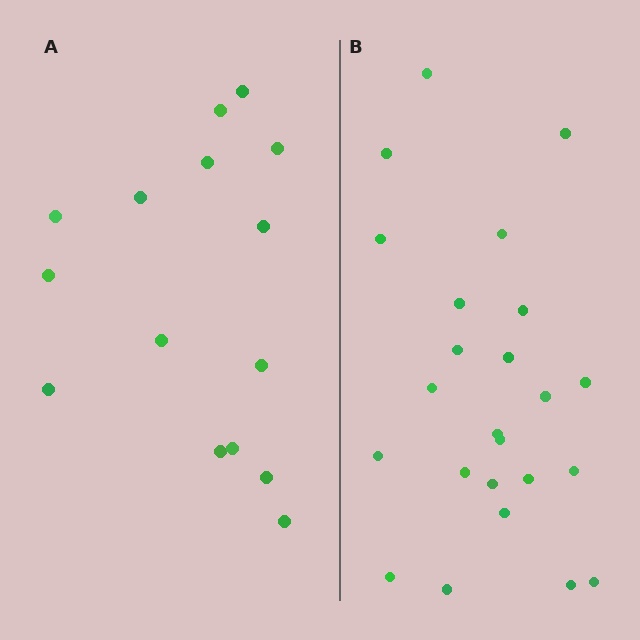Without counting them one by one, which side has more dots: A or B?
Region B (the right region) has more dots.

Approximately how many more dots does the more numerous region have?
Region B has roughly 8 or so more dots than region A.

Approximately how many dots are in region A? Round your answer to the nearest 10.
About 20 dots. (The exact count is 15, which rounds to 20.)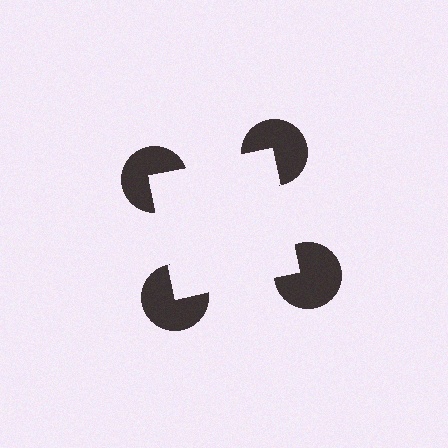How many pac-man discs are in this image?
There are 4 — one at each vertex of the illusory square.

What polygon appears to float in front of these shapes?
An illusory square — its edges are inferred from the aligned wedge cuts in the pac-man discs, not physically drawn.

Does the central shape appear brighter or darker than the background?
It typically appears slightly brighter than the background, even though no actual brightness change is drawn.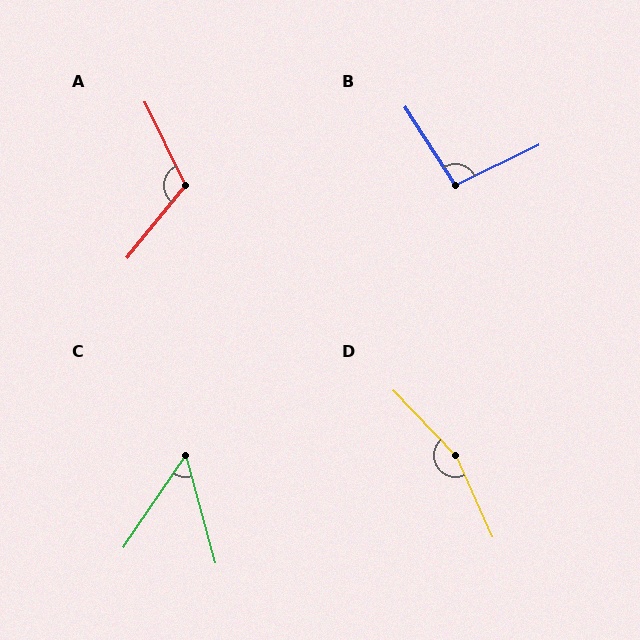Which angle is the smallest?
C, at approximately 49 degrees.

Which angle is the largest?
D, at approximately 161 degrees.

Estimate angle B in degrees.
Approximately 97 degrees.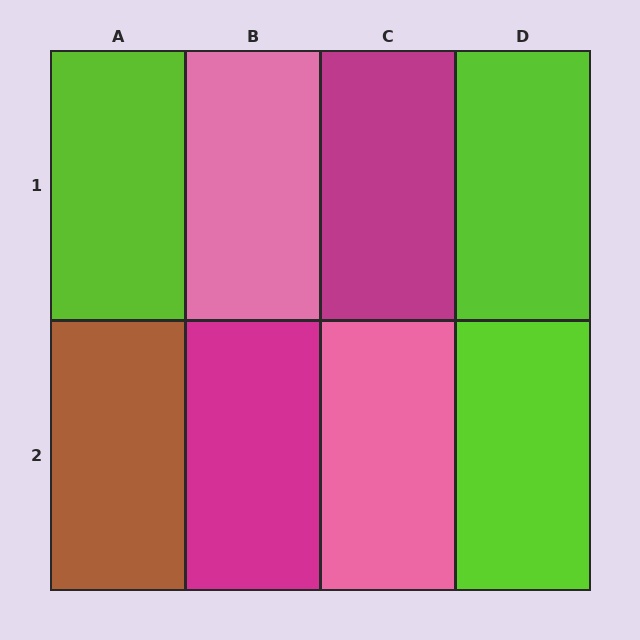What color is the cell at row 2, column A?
Brown.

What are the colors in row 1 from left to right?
Lime, pink, magenta, lime.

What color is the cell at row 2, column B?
Magenta.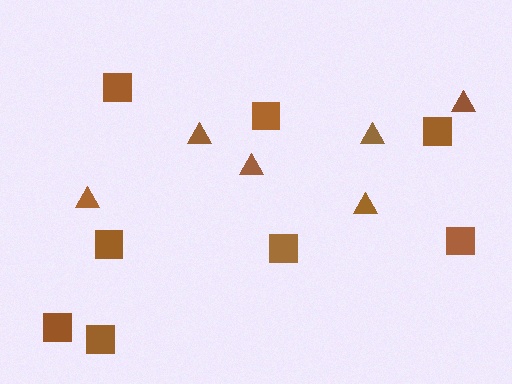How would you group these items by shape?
There are 2 groups: one group of triangles (6) and one group of squares (8).